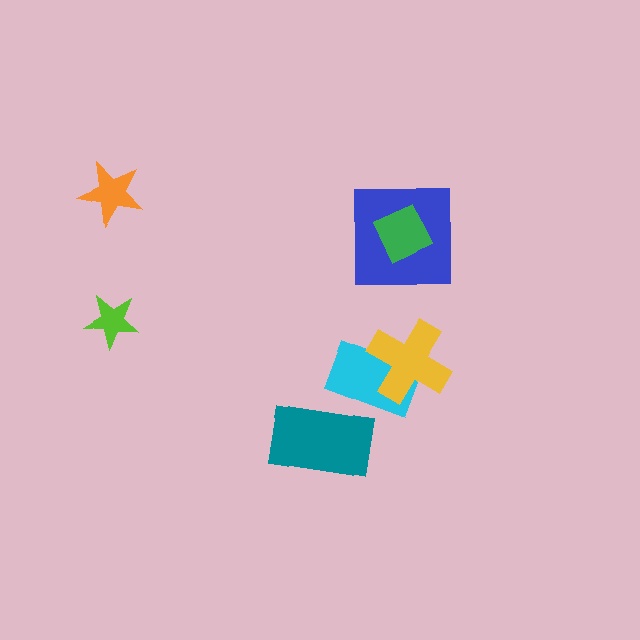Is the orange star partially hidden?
No, no other shape covers it.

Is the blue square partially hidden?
Yes, it is partially covered by another shape.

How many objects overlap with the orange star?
0 objects overlap with the orange star.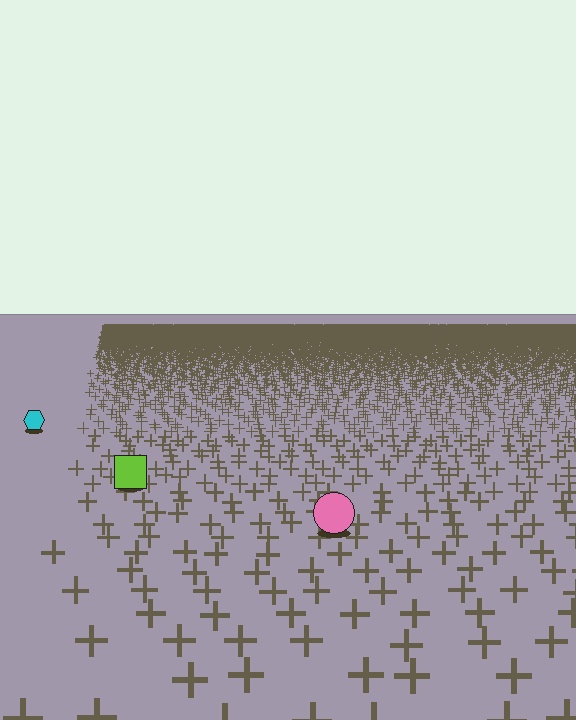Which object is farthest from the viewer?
The cyan hexagon is farthest from the viewer. It appears smaller and the ground texture around it is denser.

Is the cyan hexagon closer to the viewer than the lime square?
No. The lime square is closer — you can tell from the texture gradient: the ground texture is coarser near it.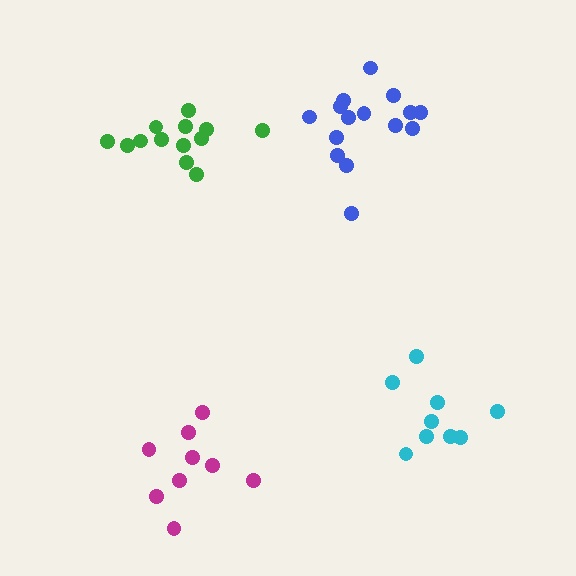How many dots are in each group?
Group 1: 15 dots, Group 2: 9 dots, Group 3: 9 dots, Group 4: 13 dots (46 total).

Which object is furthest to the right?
The cyan cluster is rightmost.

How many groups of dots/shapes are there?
There are 4 groups.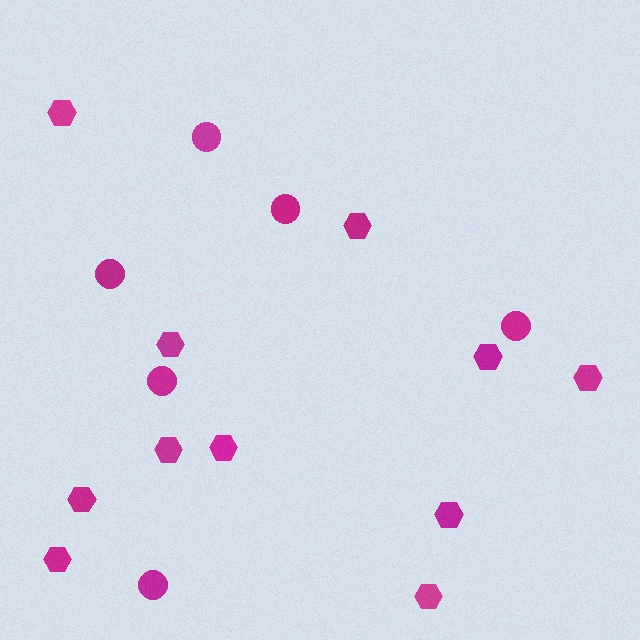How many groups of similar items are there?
There are 2 groups: one group of circles (6) and one group of hexagons (11).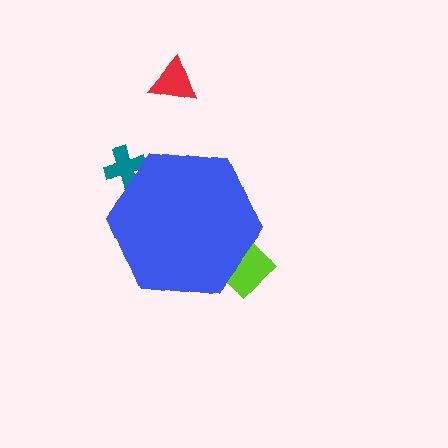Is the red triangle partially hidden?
No, the red triangle is fully visible.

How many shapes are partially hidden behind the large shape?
2 shapes are partially hidden.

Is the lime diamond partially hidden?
Yes, the lime diamond is partially hidden behind the blue hexagon.